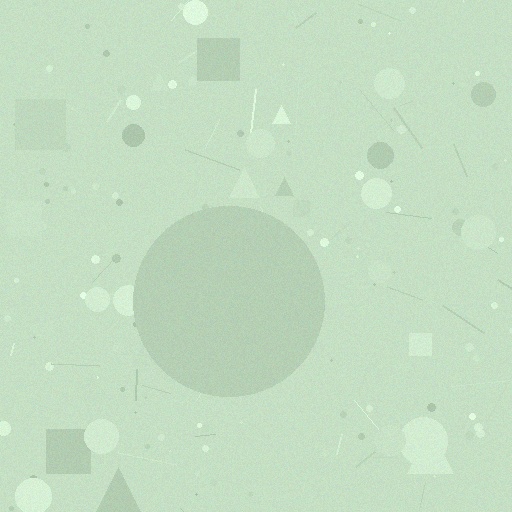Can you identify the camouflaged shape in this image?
The camouflaged shape is a circle.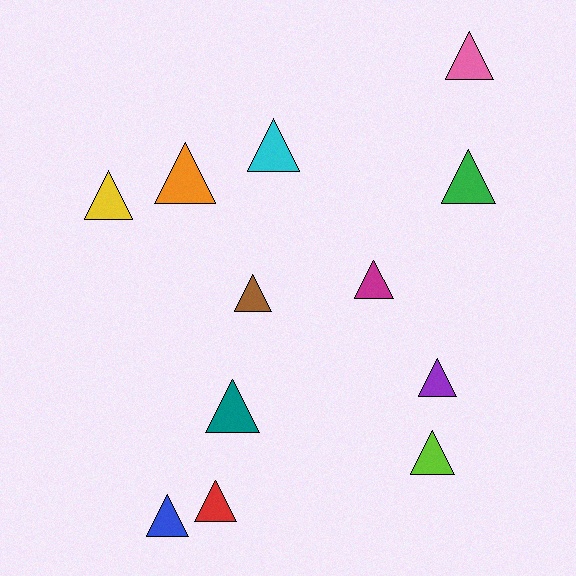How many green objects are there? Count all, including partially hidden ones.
There is 1 green object.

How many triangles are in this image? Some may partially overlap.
There are 12 triangles.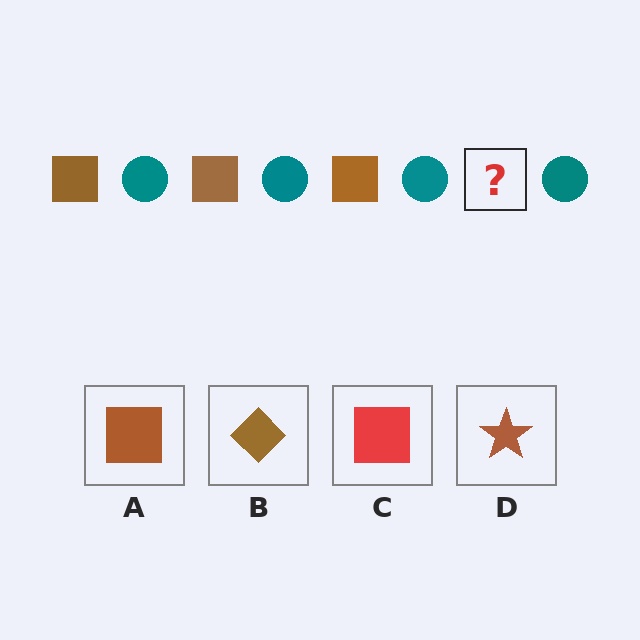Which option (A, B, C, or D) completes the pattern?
A.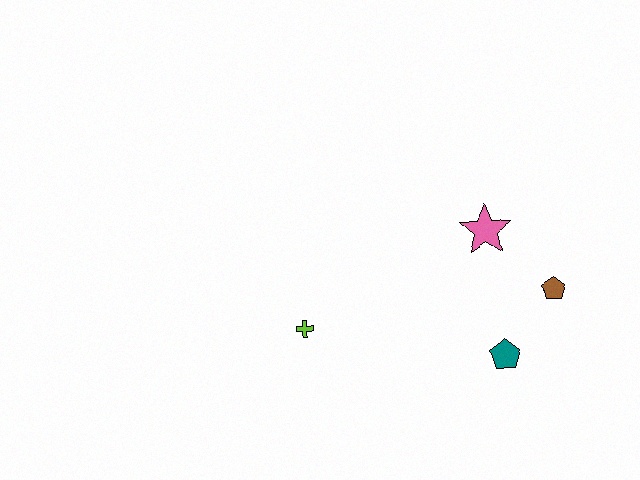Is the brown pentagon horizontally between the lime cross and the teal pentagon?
No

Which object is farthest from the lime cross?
The brown pentagon is farthest from the lime cross.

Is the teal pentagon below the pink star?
Yes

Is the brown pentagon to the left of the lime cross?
No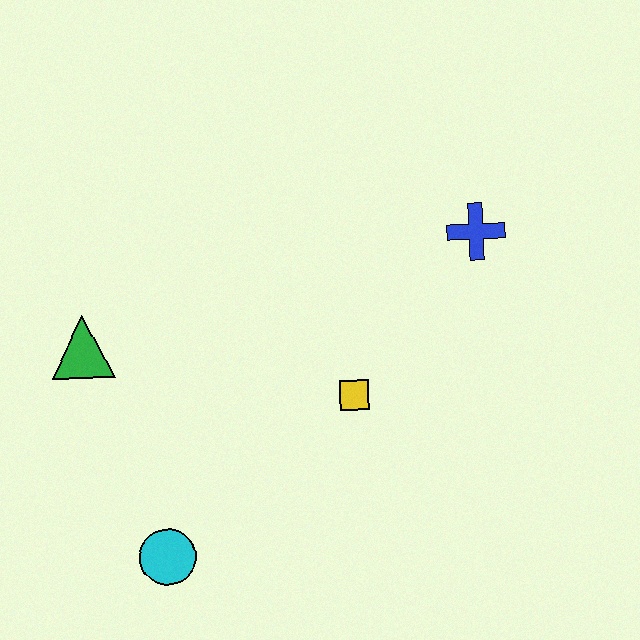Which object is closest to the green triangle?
The cyan circle is closest to the green triangle.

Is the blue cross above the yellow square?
Yes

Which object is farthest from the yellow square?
The green triangle is farthest from the yellow square.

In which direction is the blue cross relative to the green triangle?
The blue cross is to the right of the green triangle.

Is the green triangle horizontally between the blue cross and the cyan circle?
No